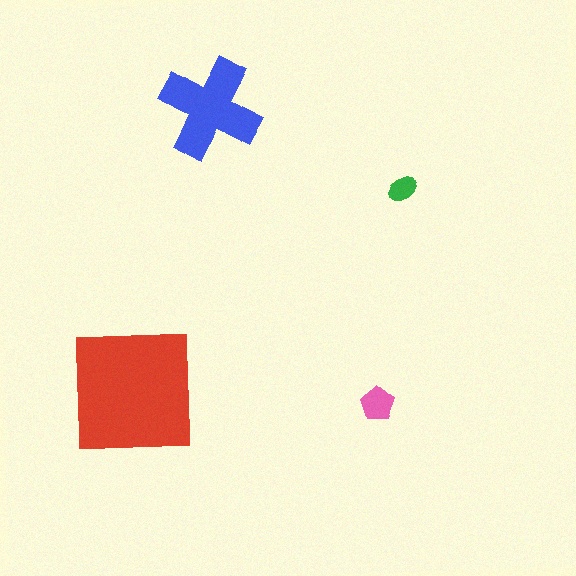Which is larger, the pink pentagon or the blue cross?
The blue cross.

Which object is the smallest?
The green ellipse.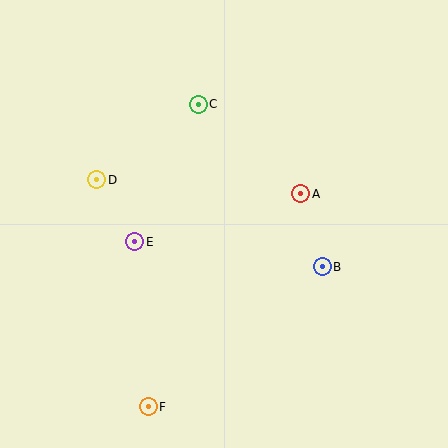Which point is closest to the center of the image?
Point A at (301, 194) is closest to the center.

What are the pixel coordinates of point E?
Point E is at (135, 242).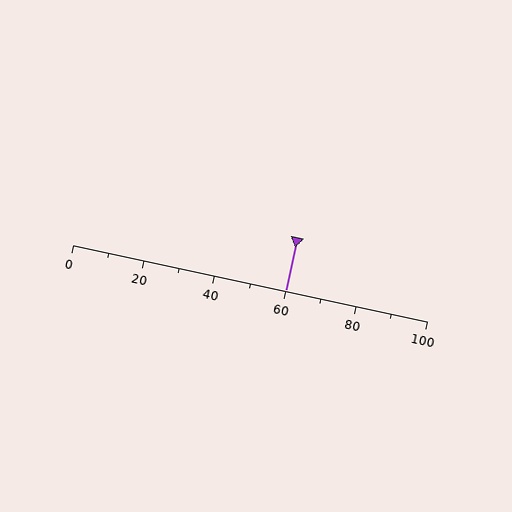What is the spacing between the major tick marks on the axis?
The major ticks are spaced 20 apart.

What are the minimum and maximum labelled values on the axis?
The axis runs from 0 to 100.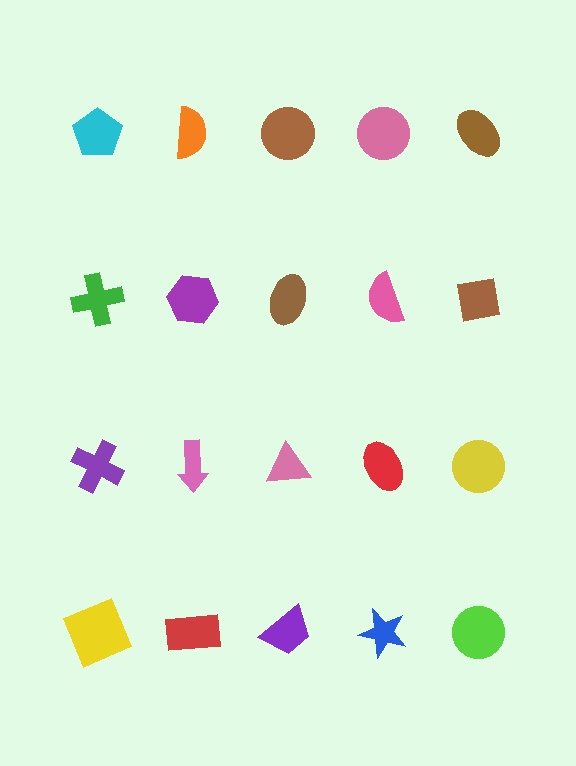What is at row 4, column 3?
A purple trapezoid.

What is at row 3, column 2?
A pink arrow.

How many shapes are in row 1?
5 shapes.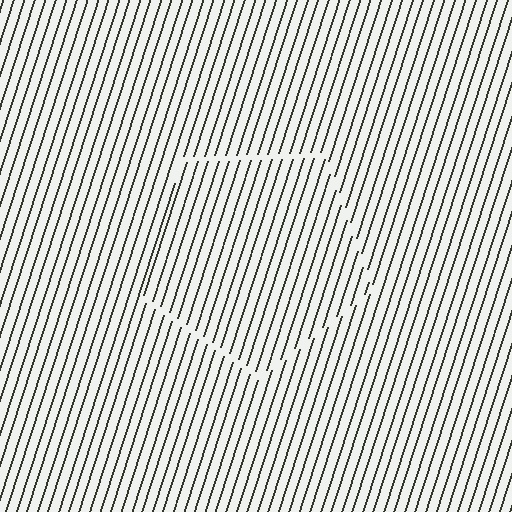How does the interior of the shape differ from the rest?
The interior of the shape contains the same grating, shifted by half a period — the contour is defined by the phase discontinuity where line-ends from the inner and outer gratings abut.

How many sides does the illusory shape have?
5 sides — the line-ends trace a pentagon.